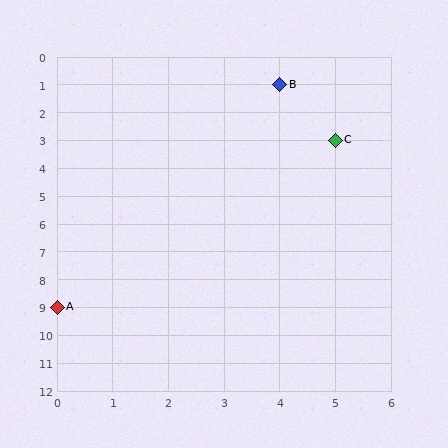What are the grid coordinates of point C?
Point C is at grid coordinates (5, 3).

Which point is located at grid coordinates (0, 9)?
Point A is at (0, 9).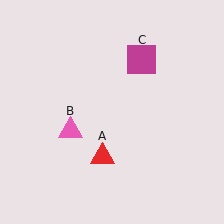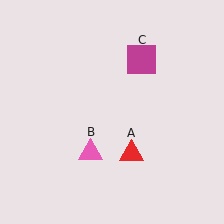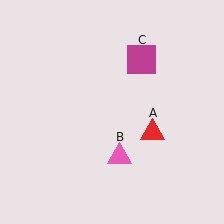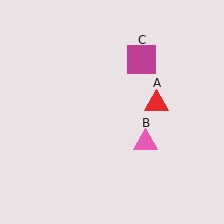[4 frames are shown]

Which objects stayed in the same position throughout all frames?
Magenta square (object C) remained stationary.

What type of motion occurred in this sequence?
The red triangle (object A), pink triangle (object B) rotated counterclockwise around the center of the scene.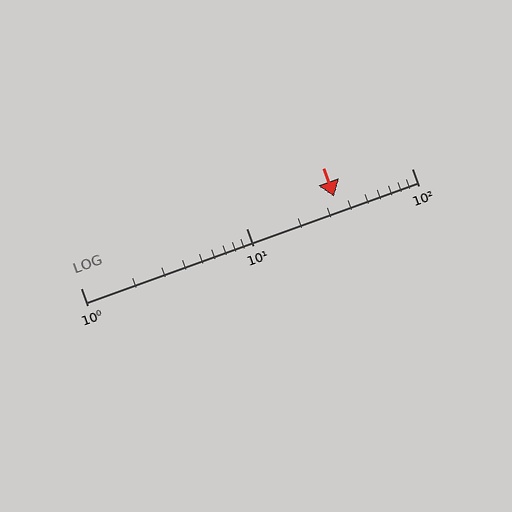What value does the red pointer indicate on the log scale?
The pointer indicates approximately 34.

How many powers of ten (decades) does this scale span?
The scale spans 2 decades, from 1 to 100.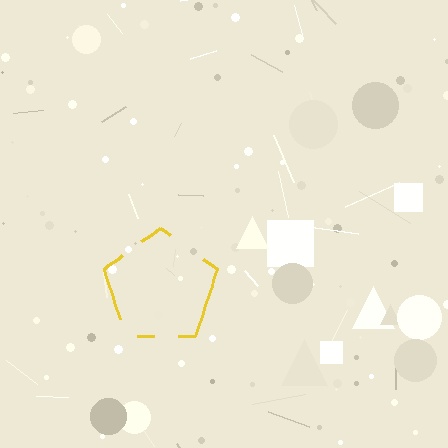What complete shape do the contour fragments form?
The contour fragments form a pentagon.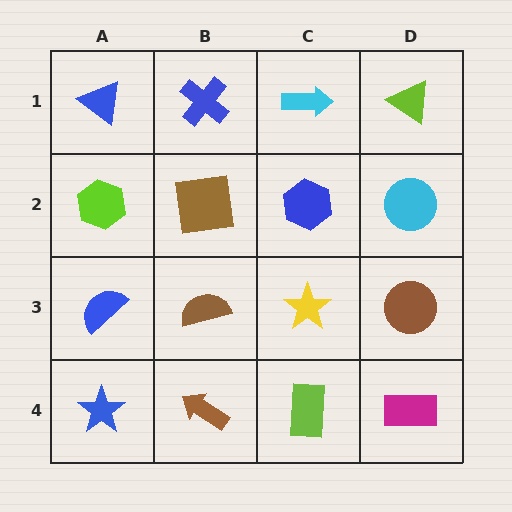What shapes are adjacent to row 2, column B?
A blue cross (row 1, column B), a brown semicircle (row 3, column B), a lime hexagon (row 2, column A), a blue hexagon (row 2, column C).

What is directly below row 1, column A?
A lime hexagon.